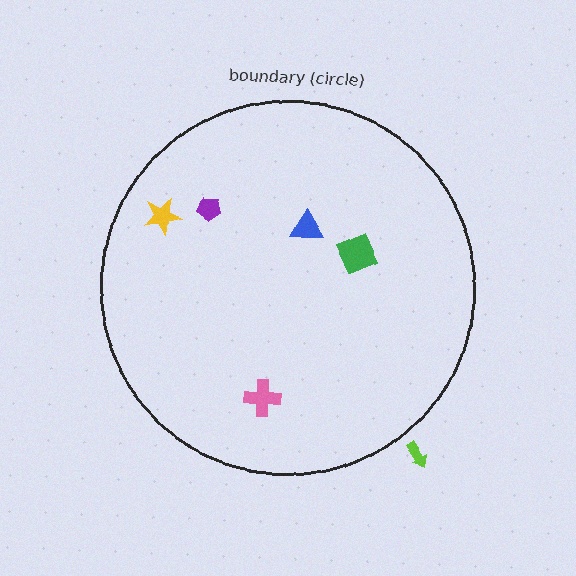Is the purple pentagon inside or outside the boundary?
Inside.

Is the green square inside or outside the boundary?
Inside.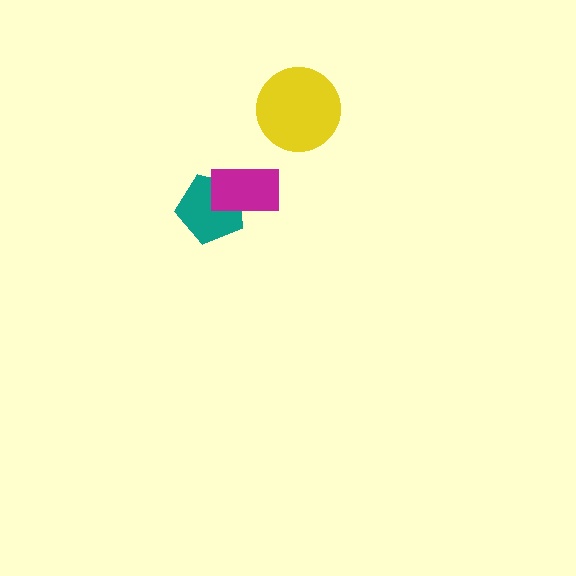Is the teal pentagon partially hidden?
Yes, it is partially covered by another shape.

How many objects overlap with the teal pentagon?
1 object overlaps with the teal pentagon.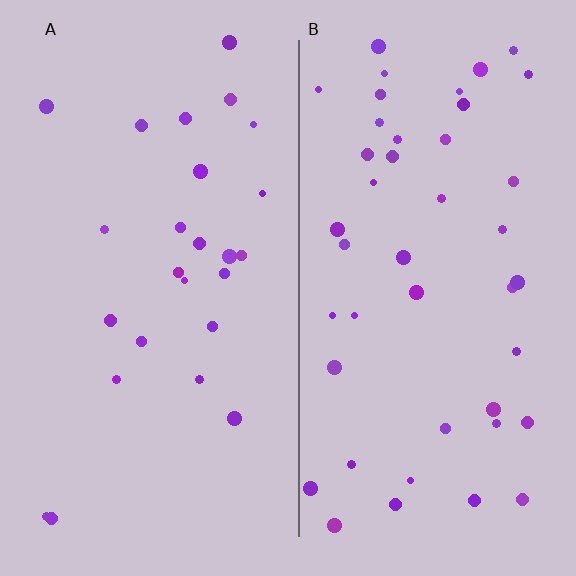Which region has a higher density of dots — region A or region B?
B (the right).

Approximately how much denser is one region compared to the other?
Approximately 1.8× — region B over region A.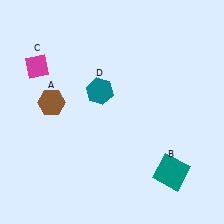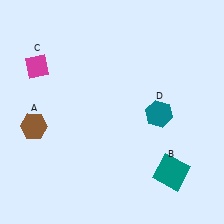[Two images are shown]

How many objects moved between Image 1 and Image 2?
2 objects moved between the two images.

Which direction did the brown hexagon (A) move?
The brown hexagon (A) moved down.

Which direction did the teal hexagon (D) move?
The teal hexagon (D) moved right.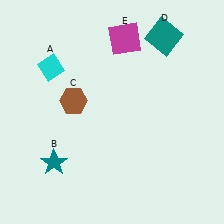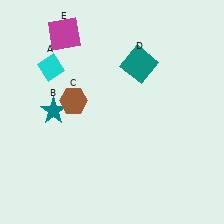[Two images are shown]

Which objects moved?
The objects that moved are: the teal star (B), the teal square (D), the magenta square (E).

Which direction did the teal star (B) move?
The teal star (B) moved up.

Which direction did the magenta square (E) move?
The magenta square (E) moved left.